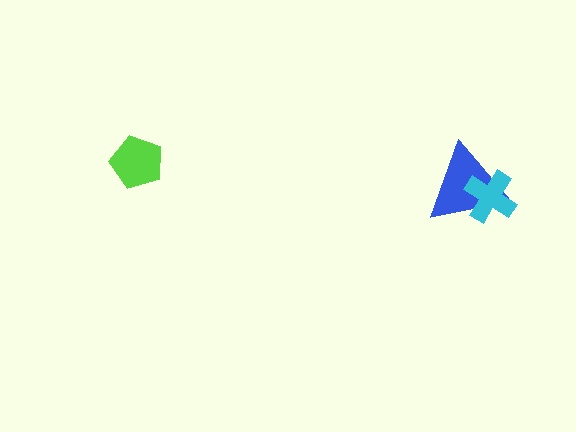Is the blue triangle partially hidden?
Yes, it is partially covered by another shape.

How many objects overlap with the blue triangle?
1 object overlaps with the blue triangle.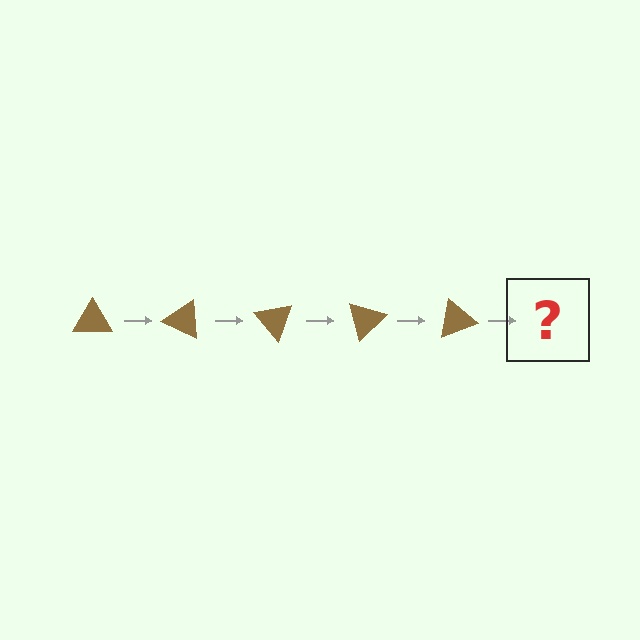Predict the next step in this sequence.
The next step is a brown triangle rotated 125 degrees.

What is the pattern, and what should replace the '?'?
The pattern is that the triangle rotates 25 degrees each step. The '?' should be a brown triangle rotated 125 degrees.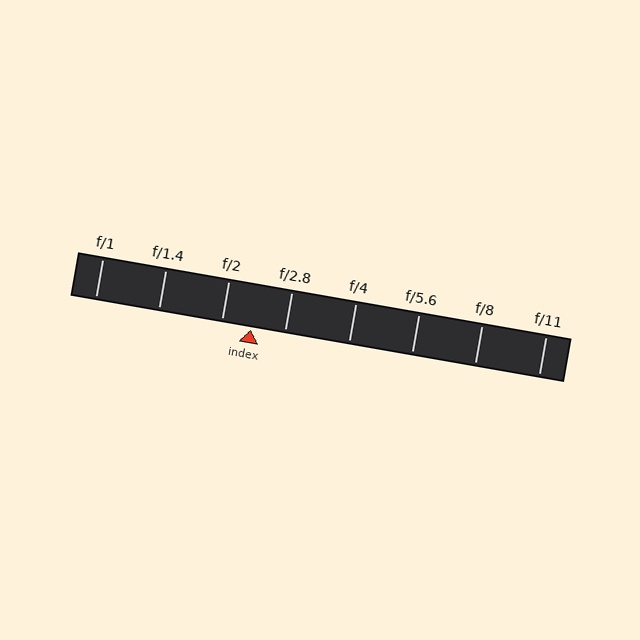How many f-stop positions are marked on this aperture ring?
There are 8 f-stop positions marked.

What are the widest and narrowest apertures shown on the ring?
The widest aperture shown is f/1 and the narrowest is f/11.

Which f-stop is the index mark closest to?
The index mark is closest to f/2.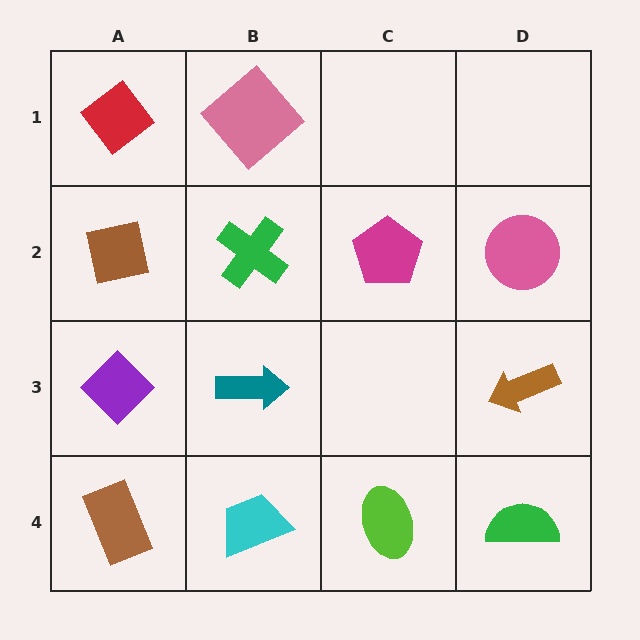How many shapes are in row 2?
4 shapes.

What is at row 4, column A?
A brown rectangle.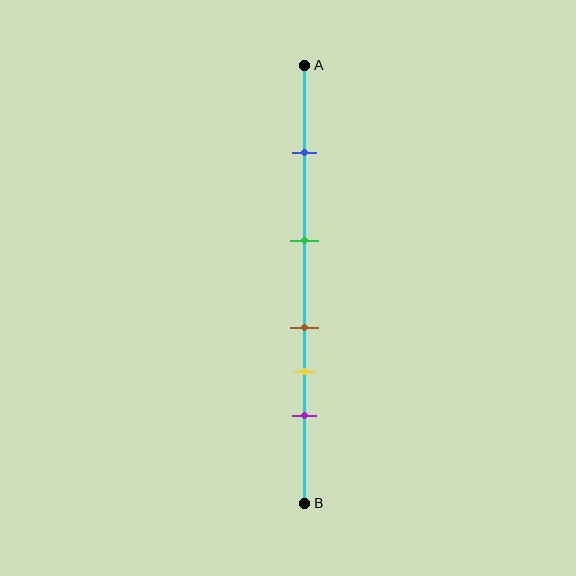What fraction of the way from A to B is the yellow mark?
The yellow mark is approximately 70% (0.7) of the way from A to B.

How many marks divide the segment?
There are 5 marks dividing the segment.